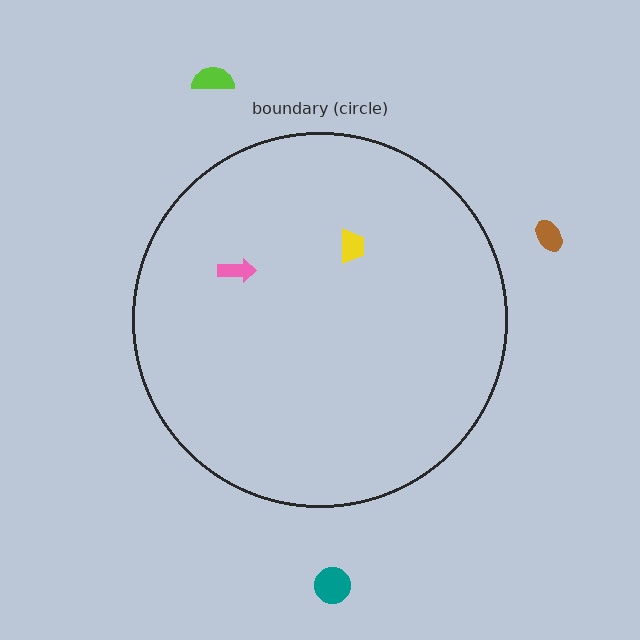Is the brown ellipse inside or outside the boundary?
Outside.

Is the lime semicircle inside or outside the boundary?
Outside.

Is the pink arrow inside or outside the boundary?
Inside.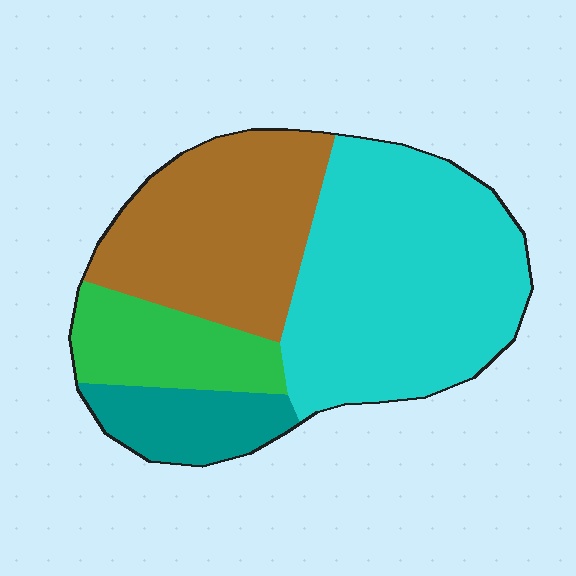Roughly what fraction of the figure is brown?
Brown covers 30% of the figure.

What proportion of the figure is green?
Green takes up less than a sixth of the figure.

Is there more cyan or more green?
Cyan.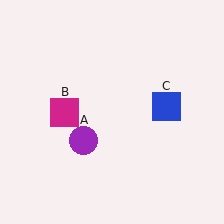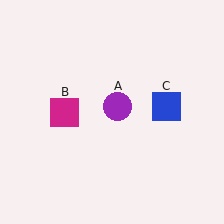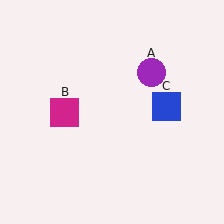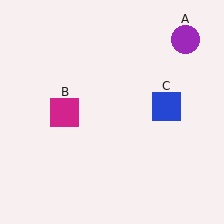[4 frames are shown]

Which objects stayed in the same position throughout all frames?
Magenta square (object B) and blue square (object C) remained stationary.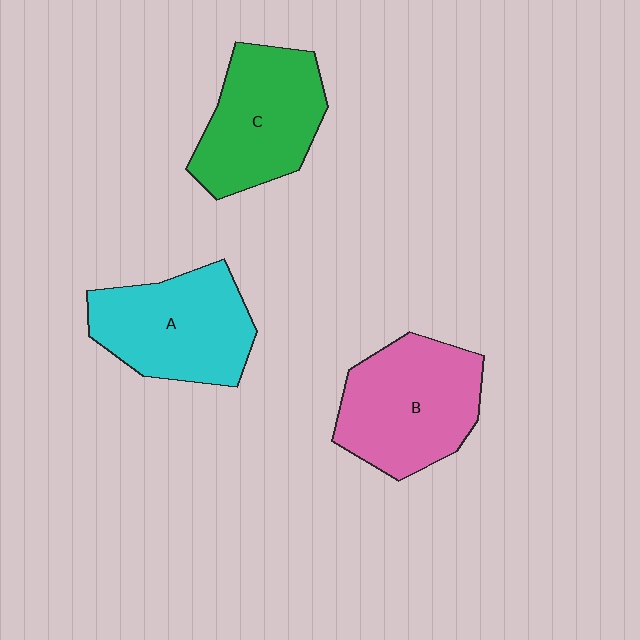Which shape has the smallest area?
Shape C (green).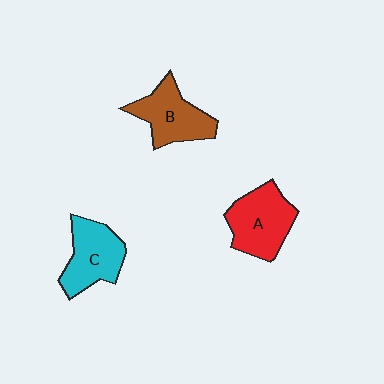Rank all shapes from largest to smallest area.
From largest to smallest: A (red), C (cyan), B (brown).